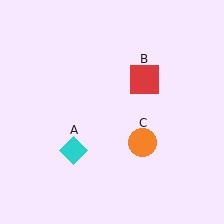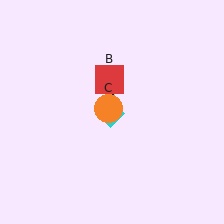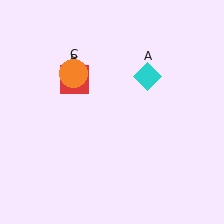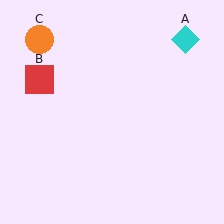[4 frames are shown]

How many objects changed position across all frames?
3 objects changed position: cyan diamond (object A), red square (object B), orange circle (object C).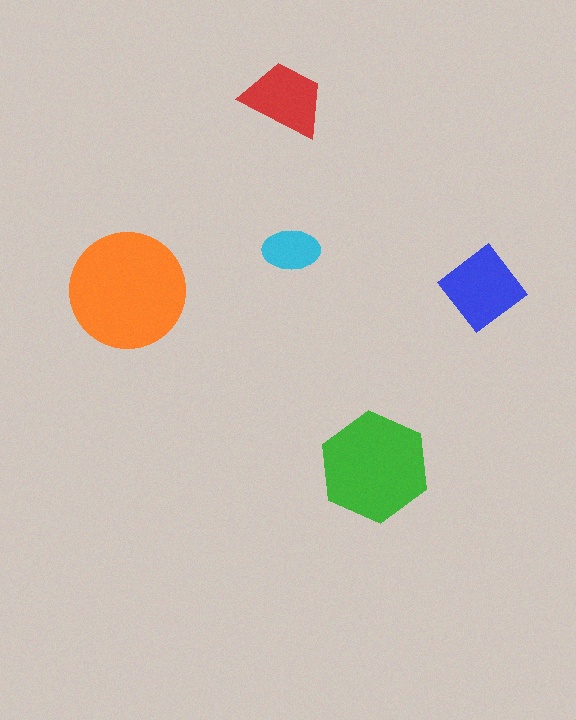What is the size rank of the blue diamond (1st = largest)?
3rd.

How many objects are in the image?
There are 5 objects in the image.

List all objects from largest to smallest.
The orange circle, the green hexagon, the blue diamond, the red trapezoid, the cyan ellipse.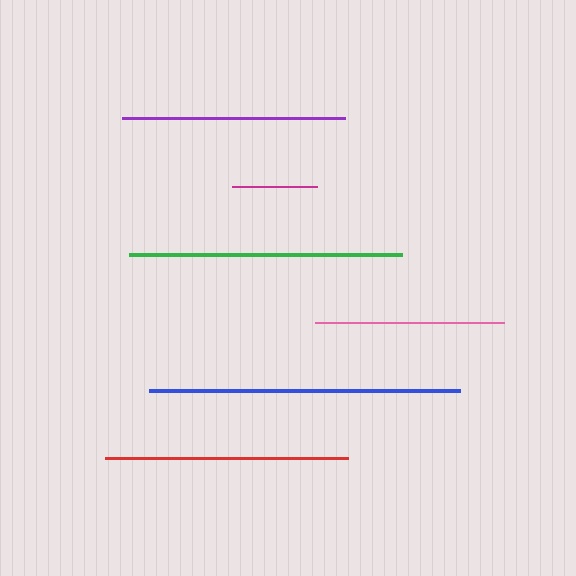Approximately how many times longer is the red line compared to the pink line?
The red line is approximately 1.3 times the length of the pink line.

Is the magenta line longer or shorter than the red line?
The red line is longer than the magenta line.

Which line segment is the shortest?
The magenta line is the shortest at approximately 85 pixels.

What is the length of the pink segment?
The pink segment is approximately 189 pixels long.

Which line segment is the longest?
The blue line is the longest at approximately 310 pixels.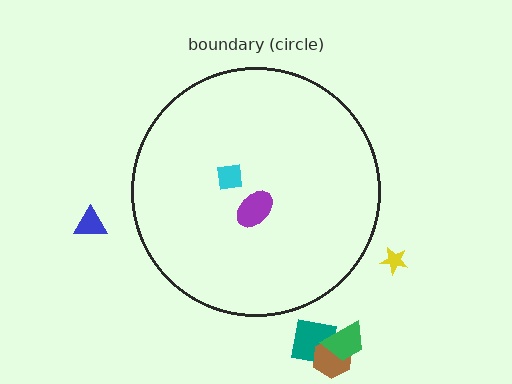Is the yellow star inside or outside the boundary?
Outside.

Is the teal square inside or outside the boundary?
Outside.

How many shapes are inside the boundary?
2 inside, 5 outside.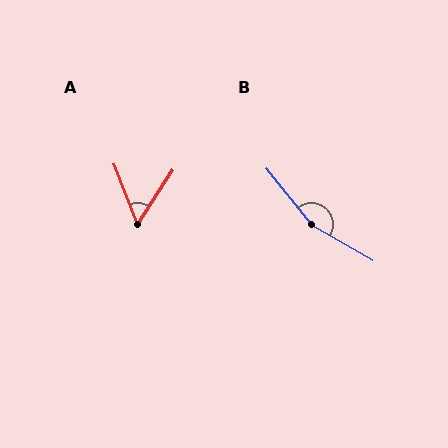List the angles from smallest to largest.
A (54°), B (159°).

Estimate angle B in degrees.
Approximately 159 degrees.